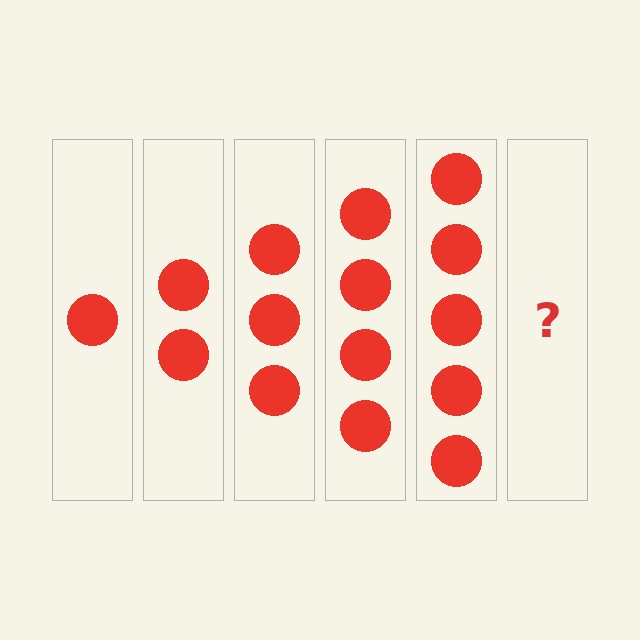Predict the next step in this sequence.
The next step is 6 circles.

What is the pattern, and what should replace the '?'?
The pattern is that each step adds one more circle. The '?' should be 6 circles.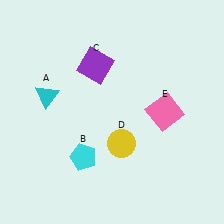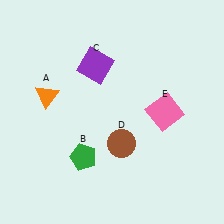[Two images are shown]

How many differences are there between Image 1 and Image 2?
There are 3 differences between the two images.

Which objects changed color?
A changed from cyan to orange. B changed from cyan to green. D changed from yellow to brown.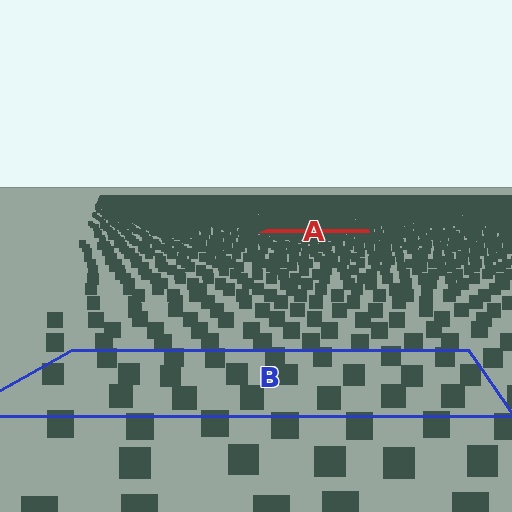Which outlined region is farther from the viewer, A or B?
Region A is farther from the viewer — the texture elements inside it appear smaller and more densely packed.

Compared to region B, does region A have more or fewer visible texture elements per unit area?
Region A has more texture elements per unit area — they are packed more densely because it is farther away.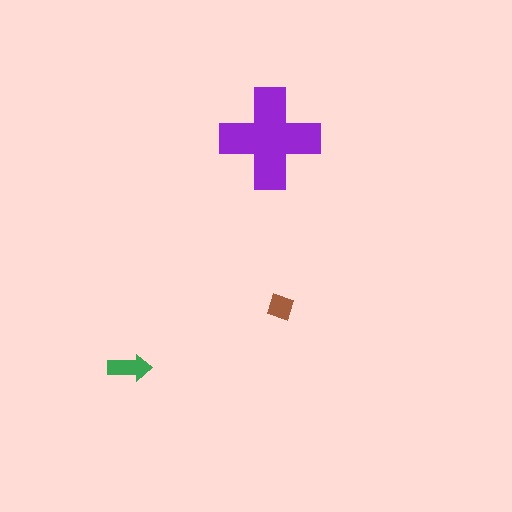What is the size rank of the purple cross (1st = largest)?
1st.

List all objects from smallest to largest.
The brown diamond, the green arrow, the purple cross.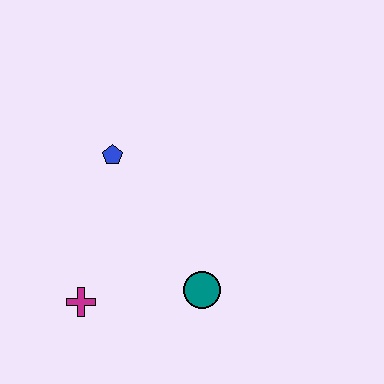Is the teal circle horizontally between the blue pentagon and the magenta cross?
No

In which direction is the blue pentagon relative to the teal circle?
The blue pentagon is above the teal circle.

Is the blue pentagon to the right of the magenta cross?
Yes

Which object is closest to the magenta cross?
The teal circle is closest to the magenta cross.